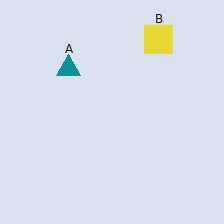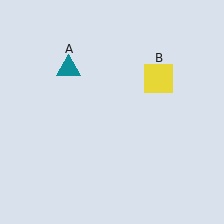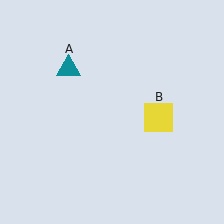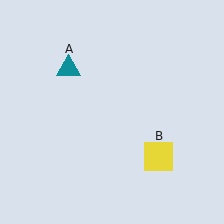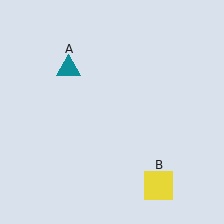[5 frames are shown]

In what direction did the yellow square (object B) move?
The yellow square (object B) moved down.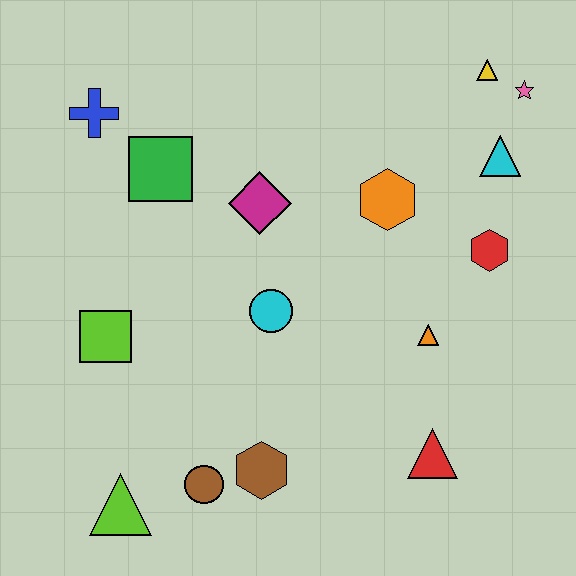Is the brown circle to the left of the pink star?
Yes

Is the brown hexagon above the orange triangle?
No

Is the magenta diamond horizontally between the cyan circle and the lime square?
Yes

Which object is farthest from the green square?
The red triangle is farthest from the green square.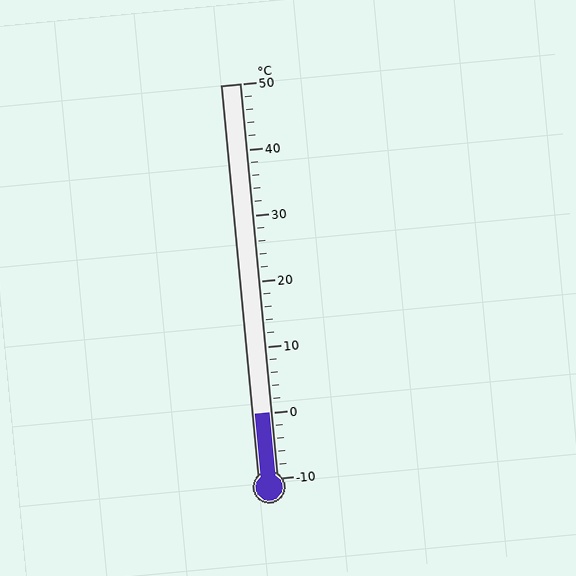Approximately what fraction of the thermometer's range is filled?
The thermometer is filled to approximately 15% of its range.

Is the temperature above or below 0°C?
The temperature is at 0°C.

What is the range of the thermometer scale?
The thermometer scale ranges from -10°C to 50°C.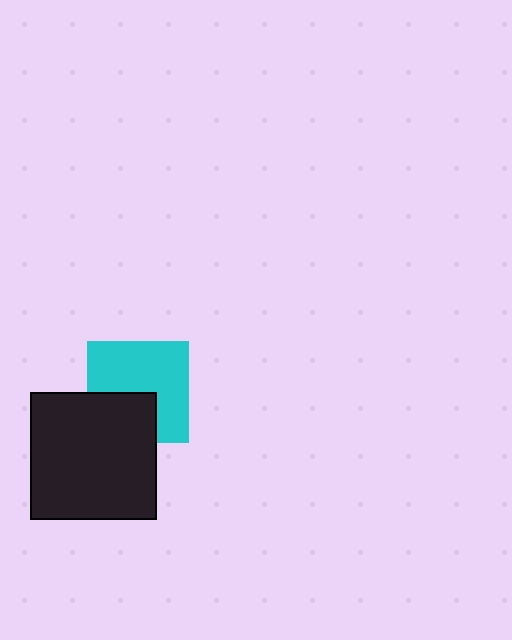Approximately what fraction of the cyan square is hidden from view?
Roughly 35% of the cyan square is hidden behind the black square.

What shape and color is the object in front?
The object in front is a black square.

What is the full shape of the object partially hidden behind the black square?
The partially hidden object is a cyan square.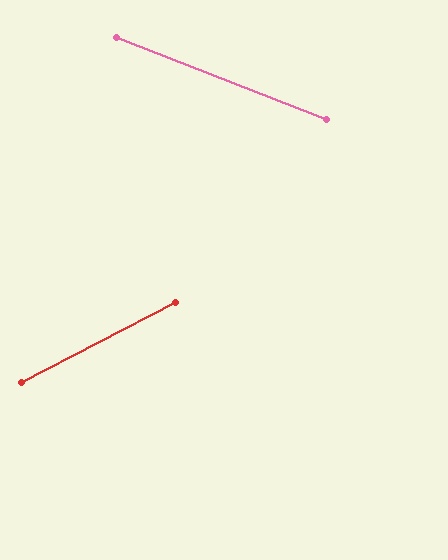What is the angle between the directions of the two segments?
Approximately 49 degrees.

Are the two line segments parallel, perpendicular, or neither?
Neither parallel nor perpendicular — they differ by about 49°.